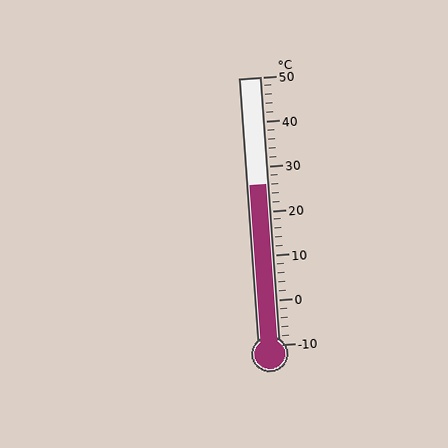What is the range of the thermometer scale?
The thermometer scale ranges from -10°C to 50°C.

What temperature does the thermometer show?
The thermometer shows approximately 26°C.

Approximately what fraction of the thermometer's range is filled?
The thermometer is filled to approximately 60% of its range.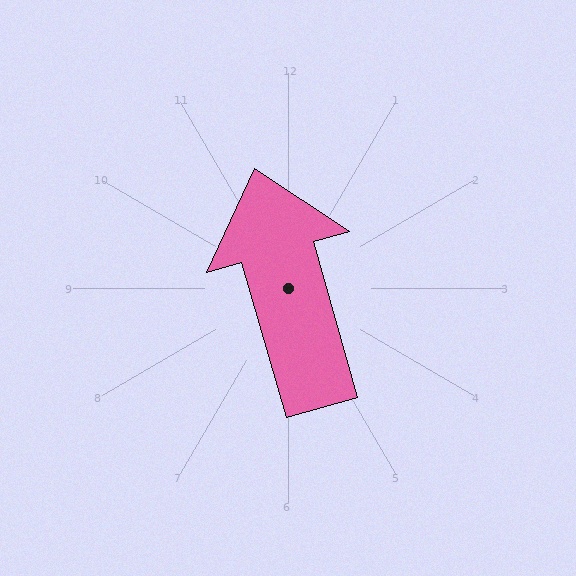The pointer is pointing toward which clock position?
Roughly 11 o'clock.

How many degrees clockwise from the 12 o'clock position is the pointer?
Approximately 344 degrees.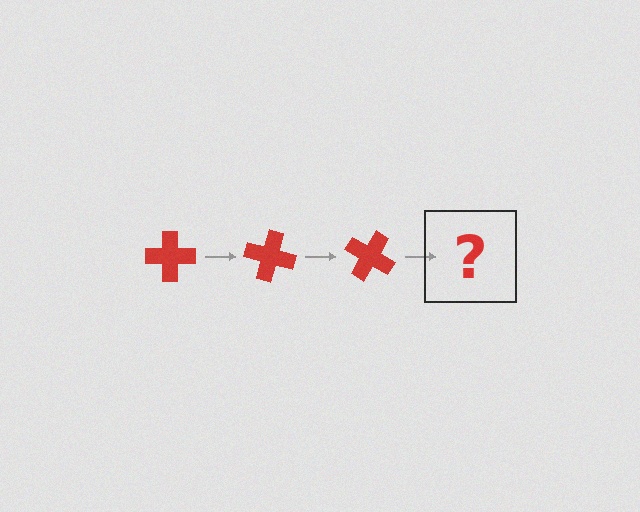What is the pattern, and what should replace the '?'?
The pattern is that the cross rotates 15 degrees each step. The '?' should be a red cross rotated 45 degrees.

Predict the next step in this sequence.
The next step is a red cross rotated 45 degrees.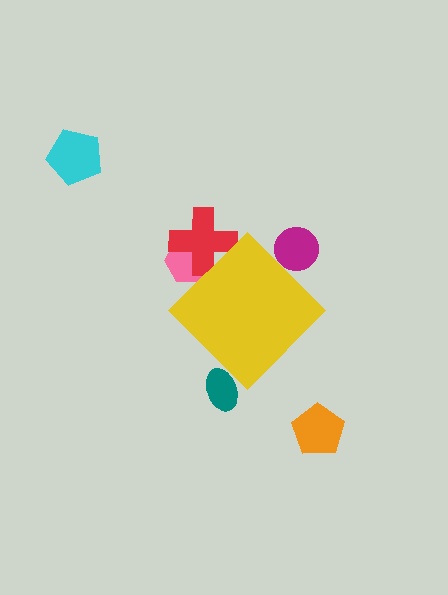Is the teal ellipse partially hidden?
Yes, the teal ellipse is partially hidden behind the yellow diamond.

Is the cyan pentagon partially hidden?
No, the cyan pentagon is fully visible.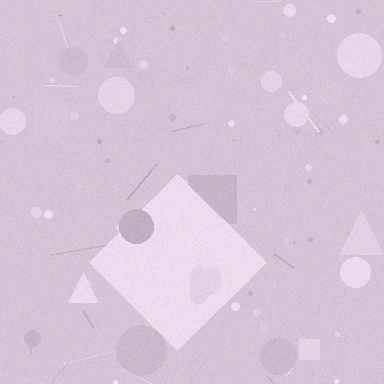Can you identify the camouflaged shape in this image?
The camouflaged shape is a diamond.